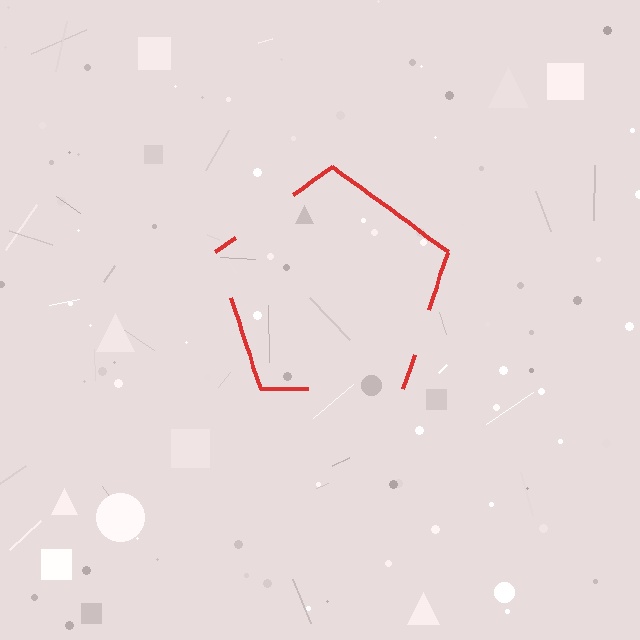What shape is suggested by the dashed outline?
The dashed outline suggests a pentagon.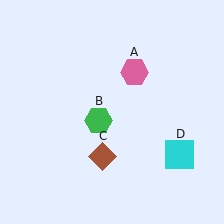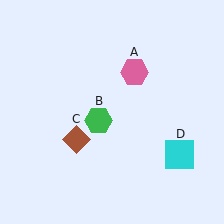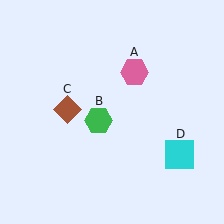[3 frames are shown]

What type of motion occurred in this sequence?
The brown diamond (object C) rotated clockwise around the center of the scene.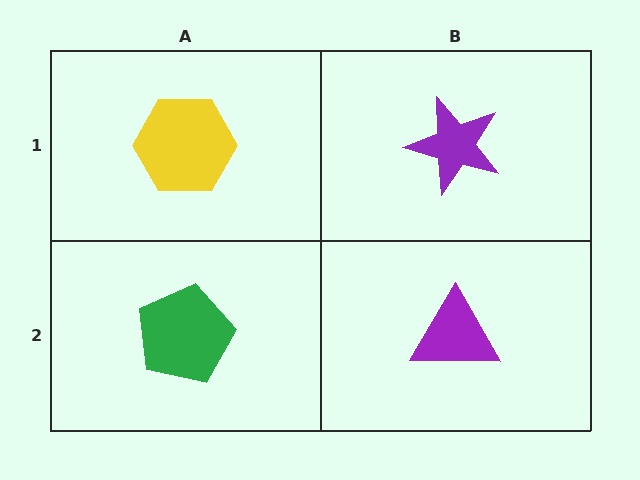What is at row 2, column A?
A green pentagon.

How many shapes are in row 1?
2 shapes.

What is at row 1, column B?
A purple star.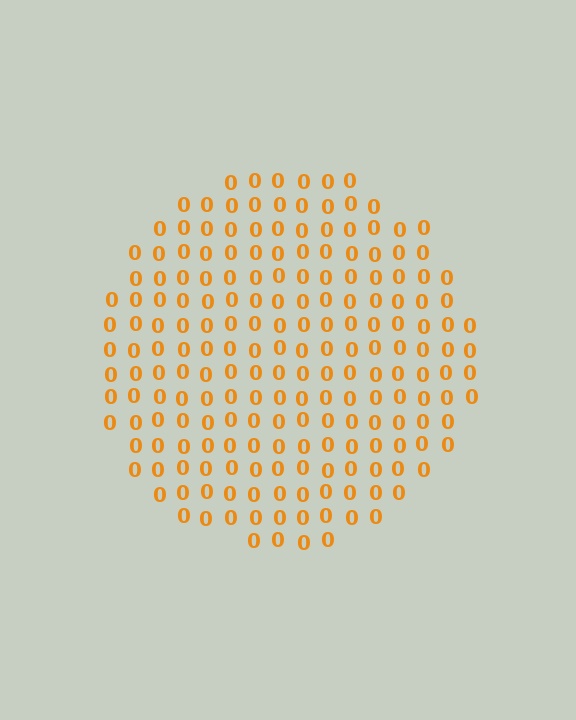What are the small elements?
The small elements are digit 0's.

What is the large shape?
The large shape is a circle.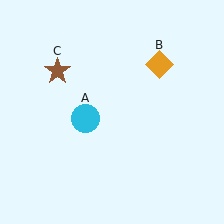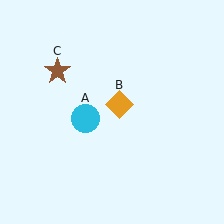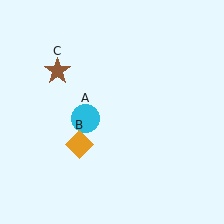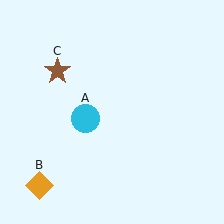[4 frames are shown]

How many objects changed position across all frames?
1 object changed position: orange diamond (object B).